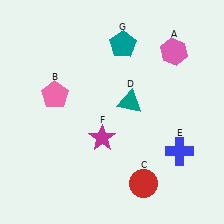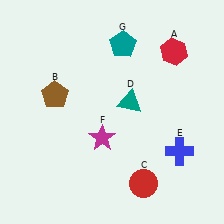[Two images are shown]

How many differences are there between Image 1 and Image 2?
There are 2 differences between the two images.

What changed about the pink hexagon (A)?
In Image 1, A is pink. In Image 2, it changed to red.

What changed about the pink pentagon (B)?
In Image 1, B is pink. In Image 2, it changed to brown.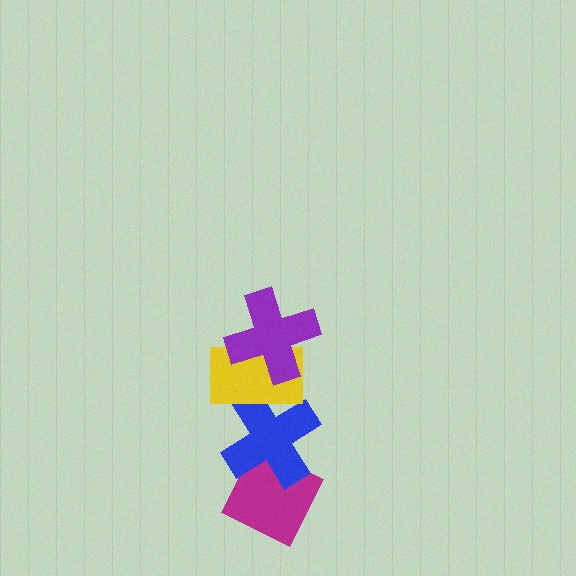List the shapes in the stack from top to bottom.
From top to bottom: the purple cross, the yellow rectangle, the blue cross, the magenta diamond.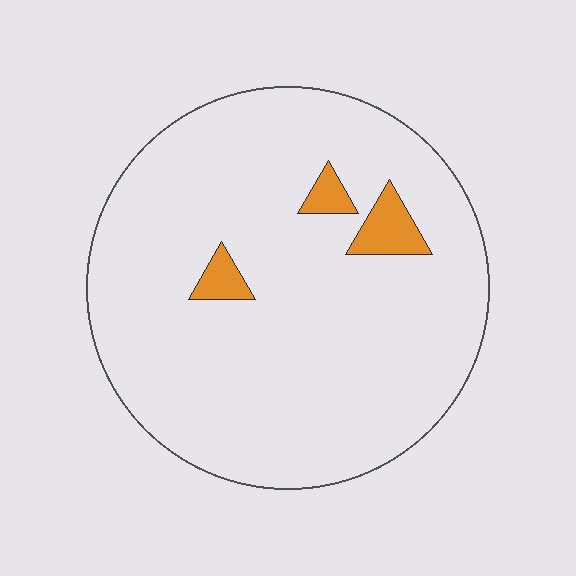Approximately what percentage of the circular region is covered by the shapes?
Approximately 5%.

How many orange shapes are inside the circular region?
3.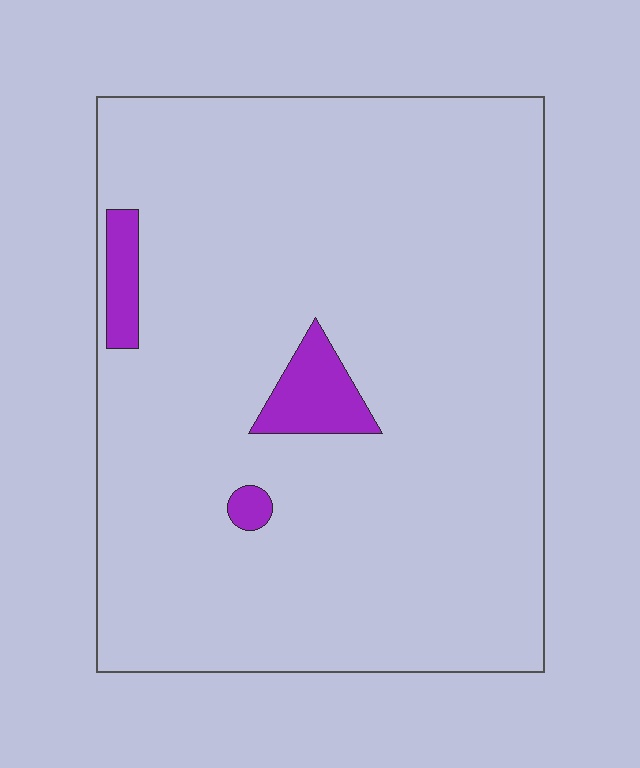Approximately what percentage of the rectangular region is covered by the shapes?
Approximately 5%.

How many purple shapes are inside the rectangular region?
3.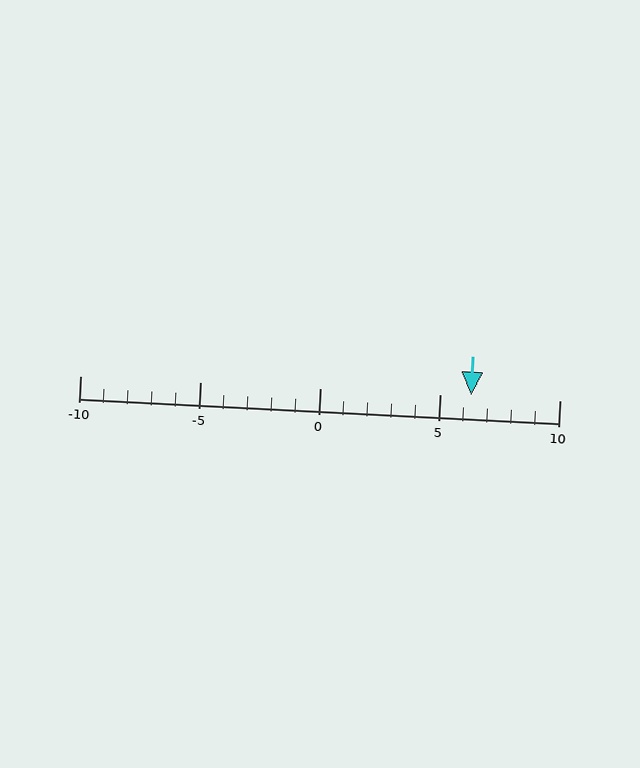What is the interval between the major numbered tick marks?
The major tick marks are spaced 5 units apart.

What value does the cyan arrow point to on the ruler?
The cyan arrow points to approximately 6.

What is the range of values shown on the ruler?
The ruler shows values from -10 to 10.